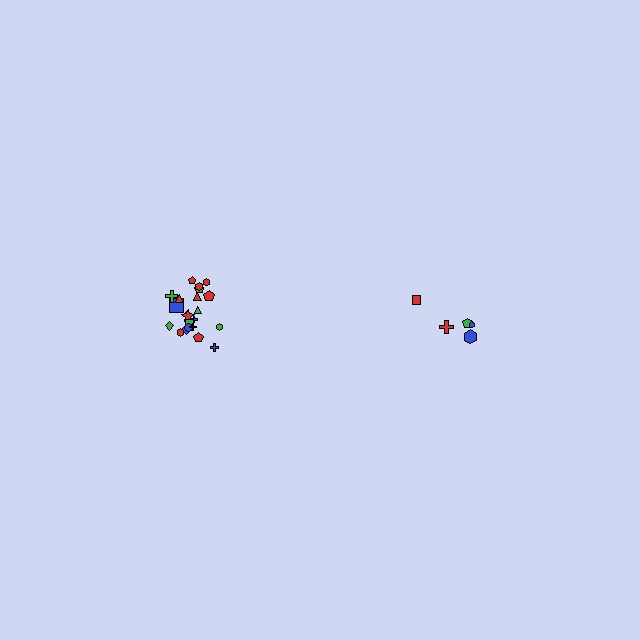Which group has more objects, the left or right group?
The left group.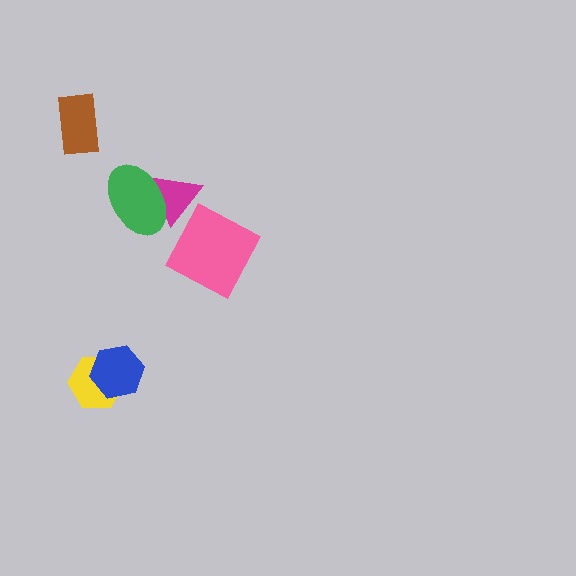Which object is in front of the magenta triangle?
The green ellipse is in front of the magenta triangle.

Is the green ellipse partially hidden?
No, no other shape covers it.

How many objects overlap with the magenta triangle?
1 object overlaps with the magenta triangle.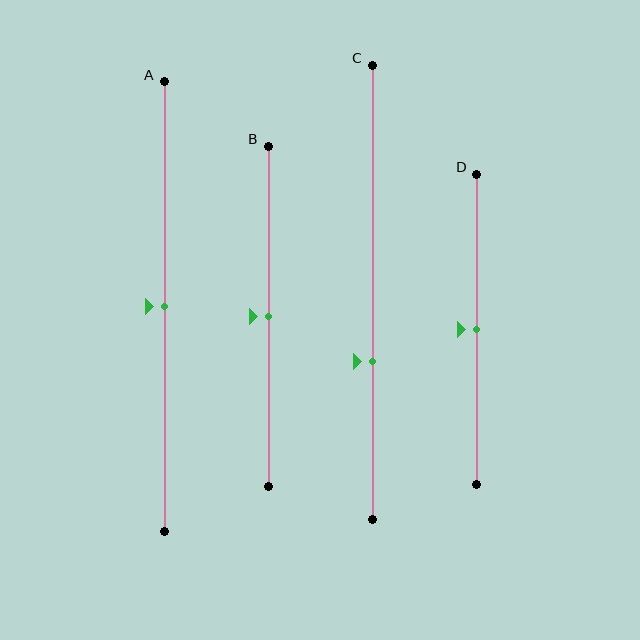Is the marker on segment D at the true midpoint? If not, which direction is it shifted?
Yes, the marker on segment D is at the true midpoint.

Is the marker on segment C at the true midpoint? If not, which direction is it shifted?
No, the marker on segment C is shifted downward by about 15% of the segment length.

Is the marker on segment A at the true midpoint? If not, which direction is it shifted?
Yes, the marker on segment A is at the true midpoint.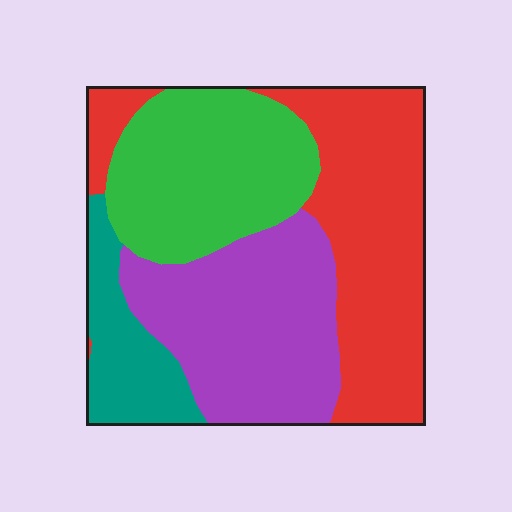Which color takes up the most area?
Red, at roughly 35%.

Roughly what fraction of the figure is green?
Green takes up about one quarter (1/4) of the figure.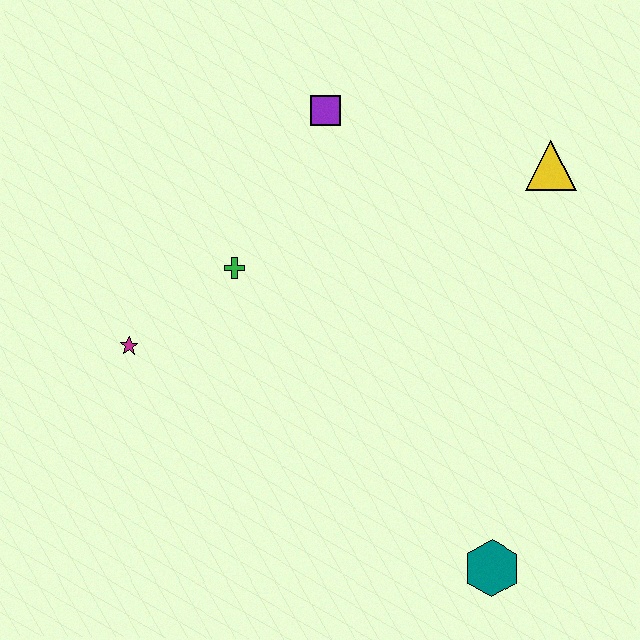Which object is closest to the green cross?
The magenta star is closest to the green cross.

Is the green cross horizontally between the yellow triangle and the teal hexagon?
No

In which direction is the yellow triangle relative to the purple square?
The yellow triangle is to the right of the purple square.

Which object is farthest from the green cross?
The teal hexagon is farthest from the green cross.